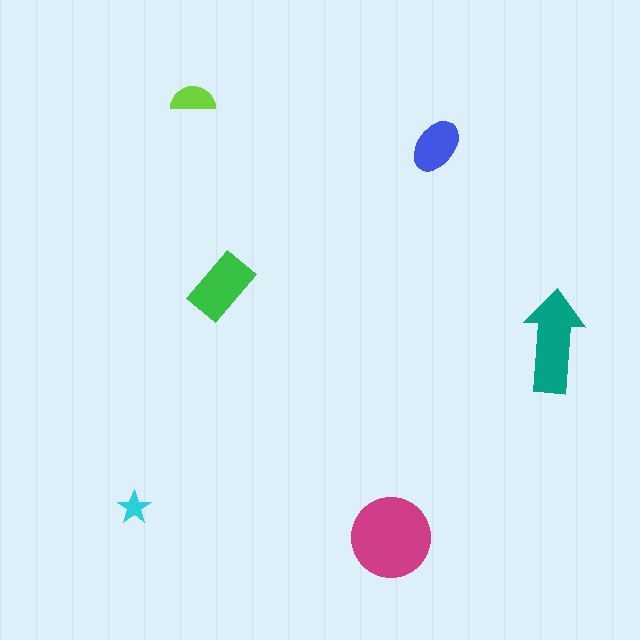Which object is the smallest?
The cyan star.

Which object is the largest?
The magenta circle.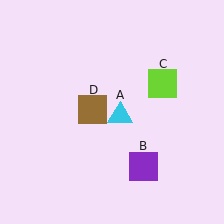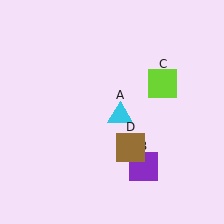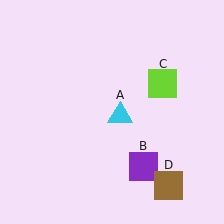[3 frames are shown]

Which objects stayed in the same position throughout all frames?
Cyan triangle (object A) and purple square (object B) and lime square (object C) remained stationary.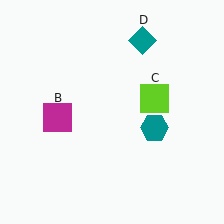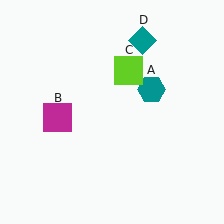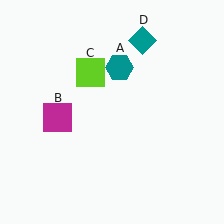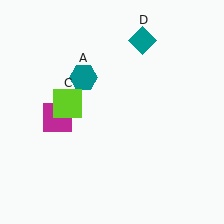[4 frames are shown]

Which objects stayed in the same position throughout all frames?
Magenta square (object B) and teal diamond (object D) remained stationary.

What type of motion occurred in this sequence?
The teal hexagon (object A), lime square (object C) rotated counterclockwise around the center of the scene.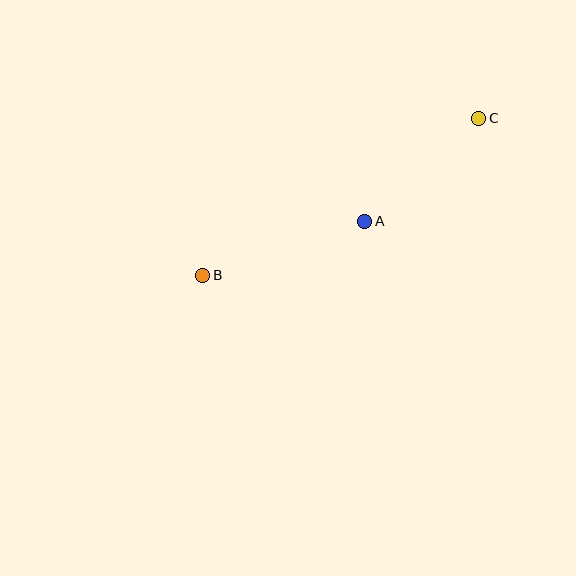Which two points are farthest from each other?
Points B and C are farthest from each other.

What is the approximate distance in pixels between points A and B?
The distance between A and B is approximately 171 pixels.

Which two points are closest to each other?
Points A and C are closest to each other.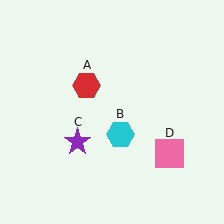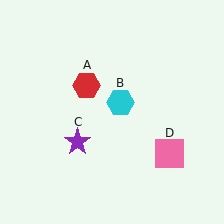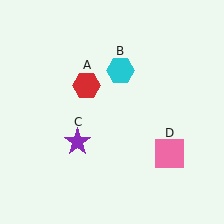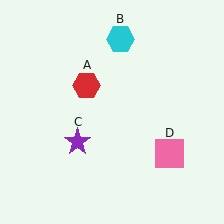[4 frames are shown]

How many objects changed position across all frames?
1 object changed position: cyan hexagon (object B).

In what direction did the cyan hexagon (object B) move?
The cyan hexagon (object B) moved up.